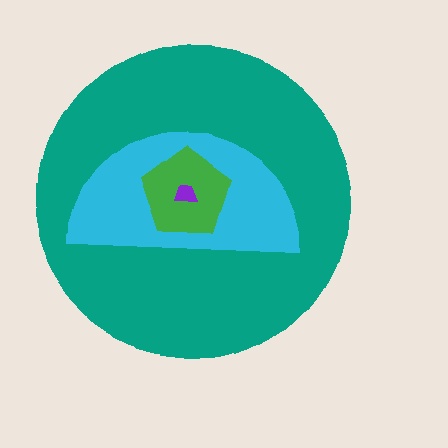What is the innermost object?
The purple trapezoid.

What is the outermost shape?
The teal circle.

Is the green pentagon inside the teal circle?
Yes.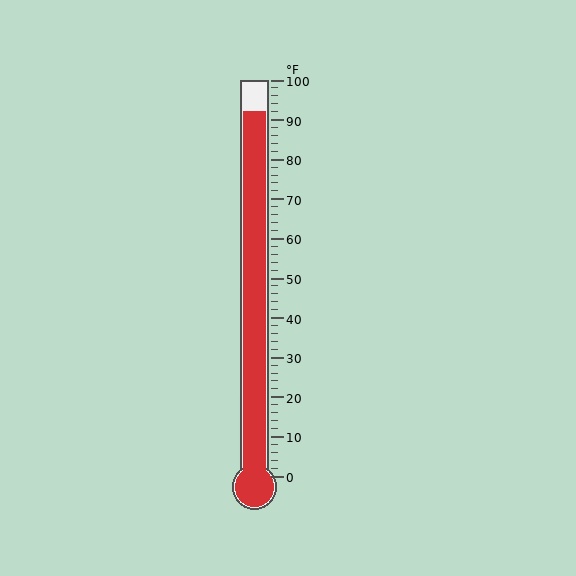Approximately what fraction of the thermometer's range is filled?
The thermometer is filled to approximately 90% of its range.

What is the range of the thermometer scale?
The thermometer scale ranges from 0°F to 100°F.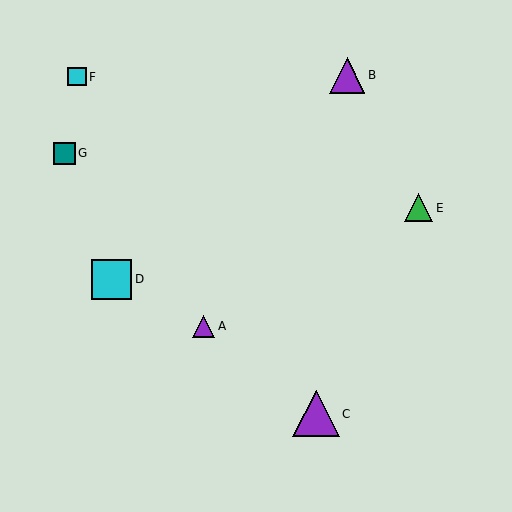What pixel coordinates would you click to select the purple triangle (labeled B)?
Click at (347, 75) to select the purple triangle B.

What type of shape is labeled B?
Shape B is a purple triangle.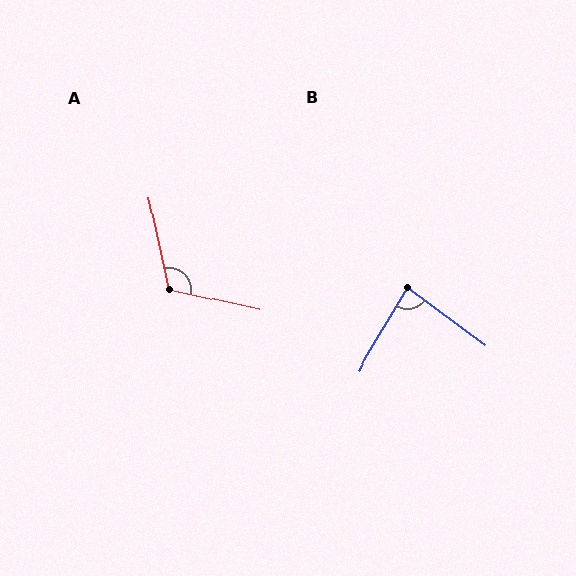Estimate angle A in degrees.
Approximately 115 degrees.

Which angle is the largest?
A, at approximately 115 degrees.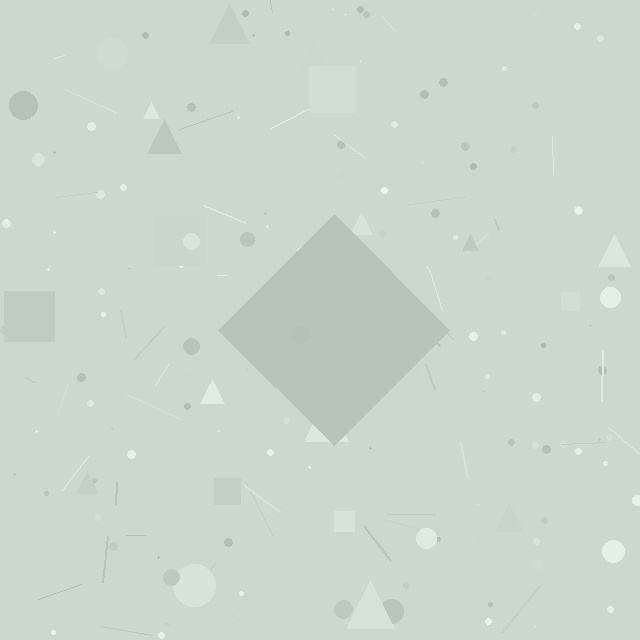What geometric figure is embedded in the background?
A diamond is embedded in the background.